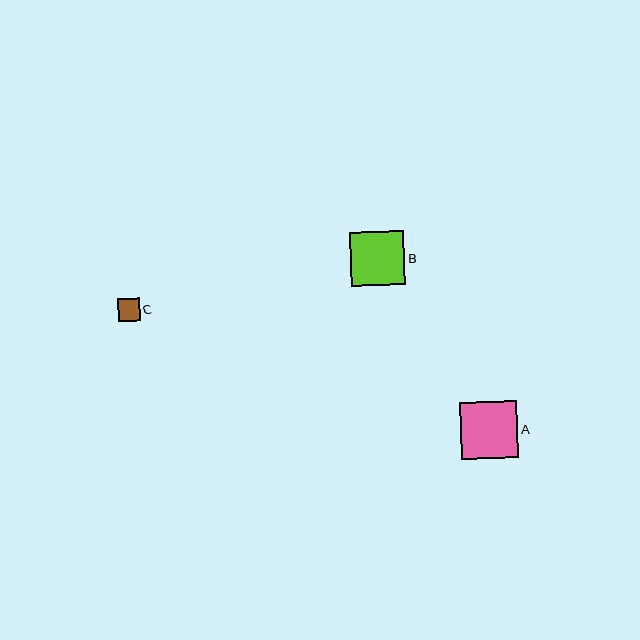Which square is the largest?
Square A is the largest with a size of approximately 58 pixels.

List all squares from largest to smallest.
From largest to smallest: A, B, C.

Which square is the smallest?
Square C is the smallest with a size of approximately 22 pixels.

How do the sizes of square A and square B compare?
Square A and square B are approximately the same size.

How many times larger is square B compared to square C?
Square B is approximately 2.5 times the size of square C.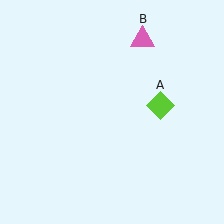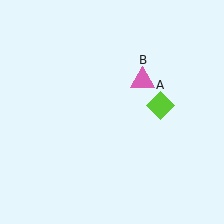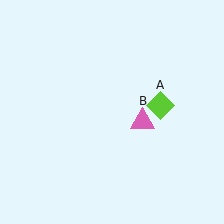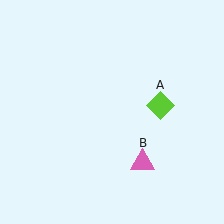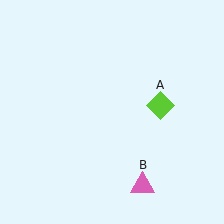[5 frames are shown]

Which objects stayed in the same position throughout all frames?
Lime diamond (object A) remained stationary.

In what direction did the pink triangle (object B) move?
The pink triangle (object B) moved down.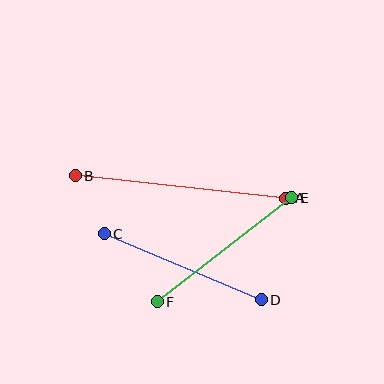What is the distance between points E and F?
The distance is approximately 169 pixels.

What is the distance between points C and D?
The distance is approximately 170 pixels.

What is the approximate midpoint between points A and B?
The midpoint is at approximately (181, 187) pixels.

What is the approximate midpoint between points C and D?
The midpoint is at approximately (183, 267) pixels.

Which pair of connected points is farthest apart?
Points A and B are farthest apart.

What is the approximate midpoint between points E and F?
The midpoint is at approximately (224, 250) pixels.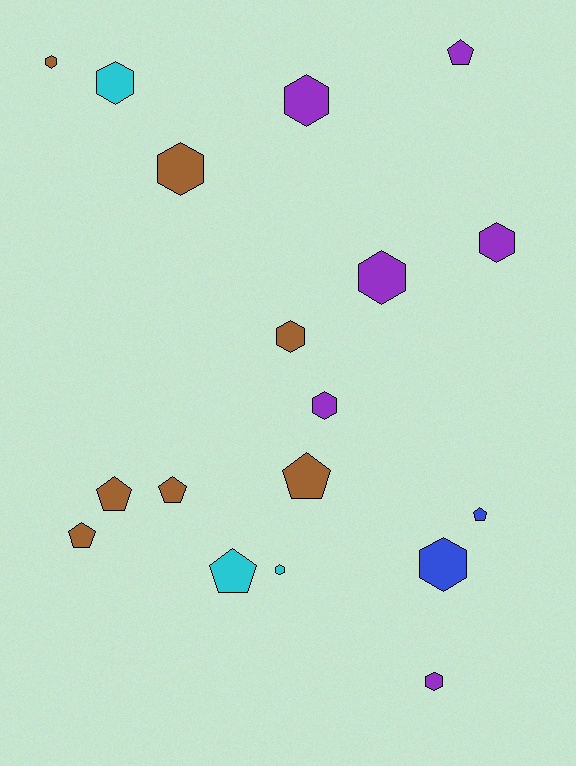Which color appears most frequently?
Brown, with 7 objects.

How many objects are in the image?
There are 18 objects.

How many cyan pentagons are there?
There is 1 cyan pentagon.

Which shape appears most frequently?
Hexagon, with 11 objects.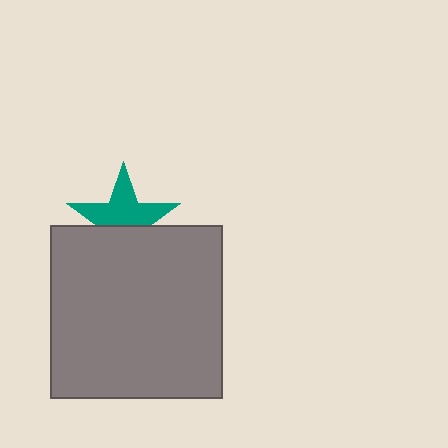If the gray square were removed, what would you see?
You would see the complete teal star.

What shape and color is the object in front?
The object in front is a gray square.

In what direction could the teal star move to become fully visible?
The teal star could move up. That would shift it out from behind the gray square entirely.